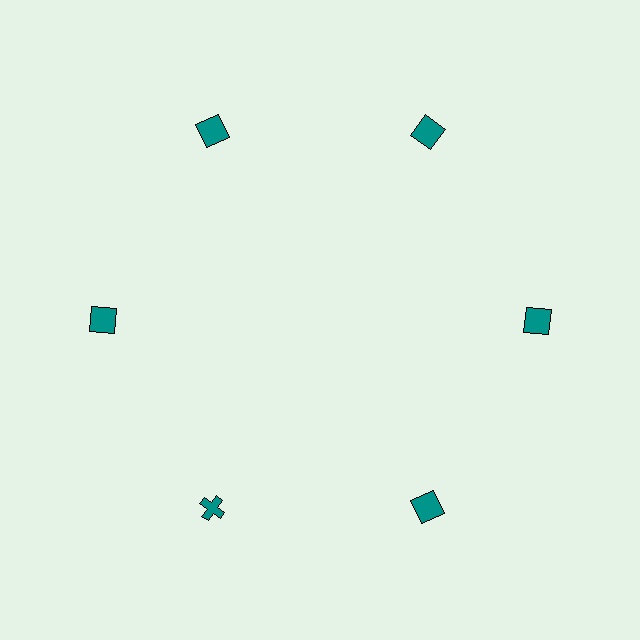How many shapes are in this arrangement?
There are 6 shapes arranged in a ring pattern.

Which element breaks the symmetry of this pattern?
The teal cross at roughly the 7 o'clock position breaks the symmetry. All other shapes are teal squares.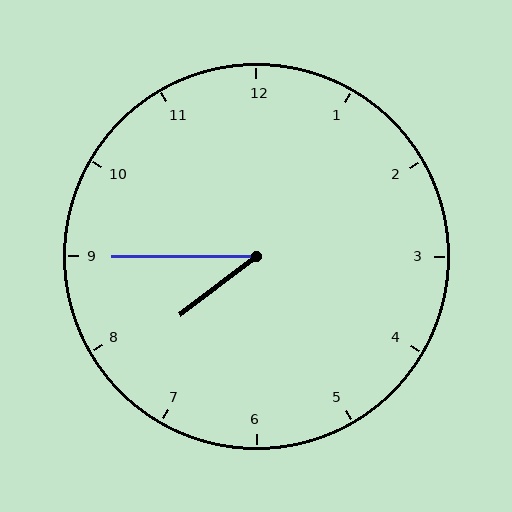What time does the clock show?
7:45.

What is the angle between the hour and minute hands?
Approximately 38 degrees.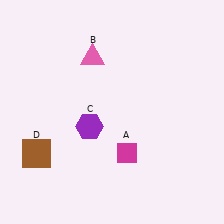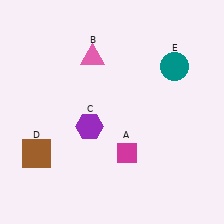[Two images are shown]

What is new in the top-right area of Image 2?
A teal circle (E) was added in the top-right area of Image 2.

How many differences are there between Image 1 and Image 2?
There is 1 difference between the two images.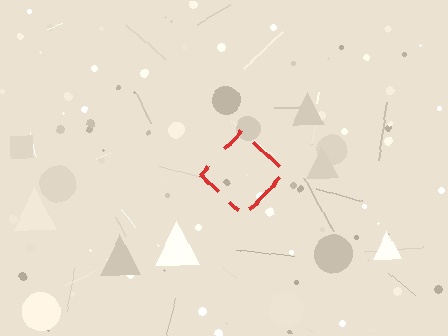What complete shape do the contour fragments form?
The contour fragments form a diamond.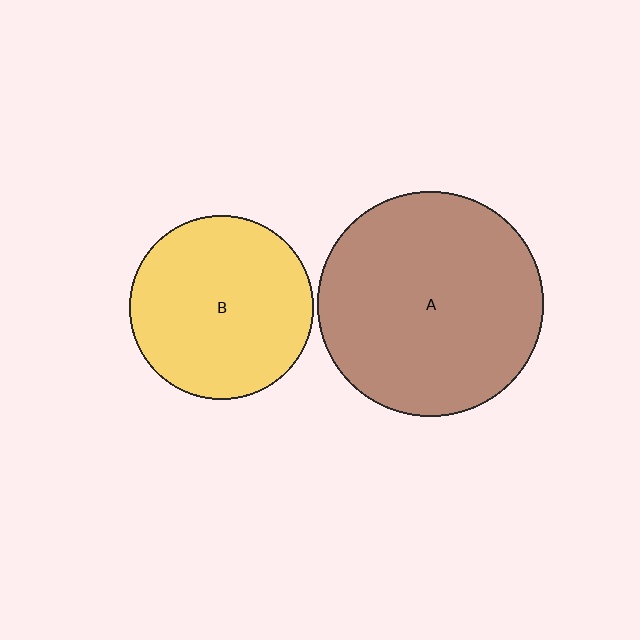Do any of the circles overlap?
No, none of the circles overlap.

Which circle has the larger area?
Circle A (brown).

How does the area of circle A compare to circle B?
Approximately 1.5 times.